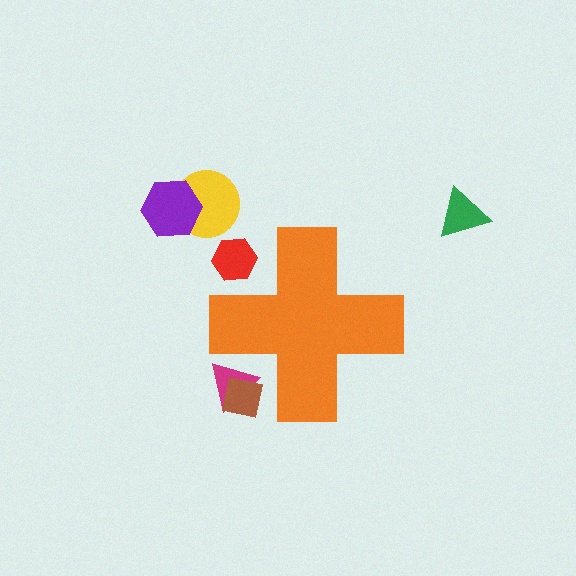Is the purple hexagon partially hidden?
No, the purple hexagon is fully visible.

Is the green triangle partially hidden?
No, the green triangle is fully visible.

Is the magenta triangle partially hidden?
Yes, the magenta triangle is partially hidden behind the orange cross.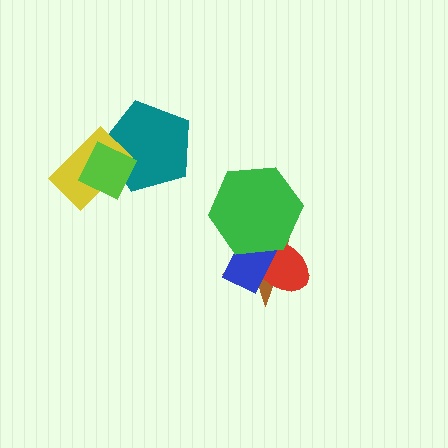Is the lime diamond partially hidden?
No, no other shape covers it.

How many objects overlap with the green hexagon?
3 objects overlap with the green hexagon.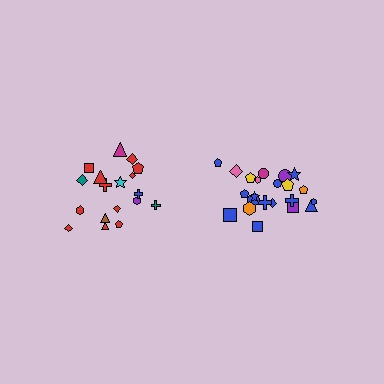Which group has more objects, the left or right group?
The right group.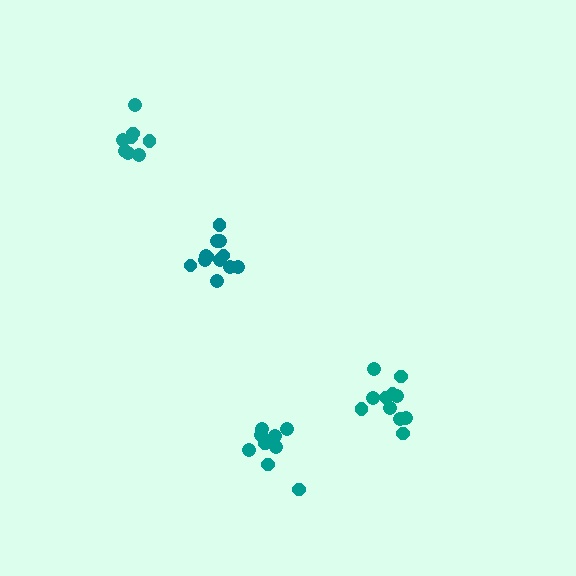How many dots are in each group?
Group 1: 10 dots, Group 2: 8 dots, Group 3: 11 dots, Group 4: 12 dots (41 total).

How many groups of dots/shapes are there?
There are 4 groups.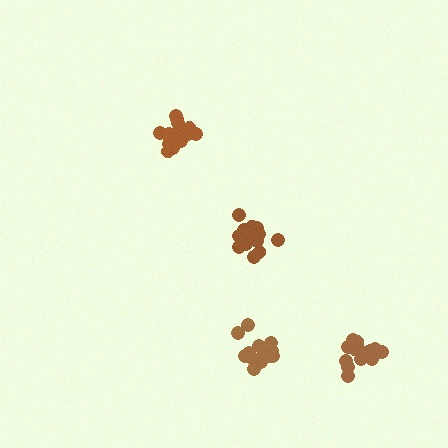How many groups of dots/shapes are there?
There are 4 groups.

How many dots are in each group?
Group 1: 19 dots, Group 2: 18 dots, Group 3: 15 dots, Group 4: 19 dots (71 total).